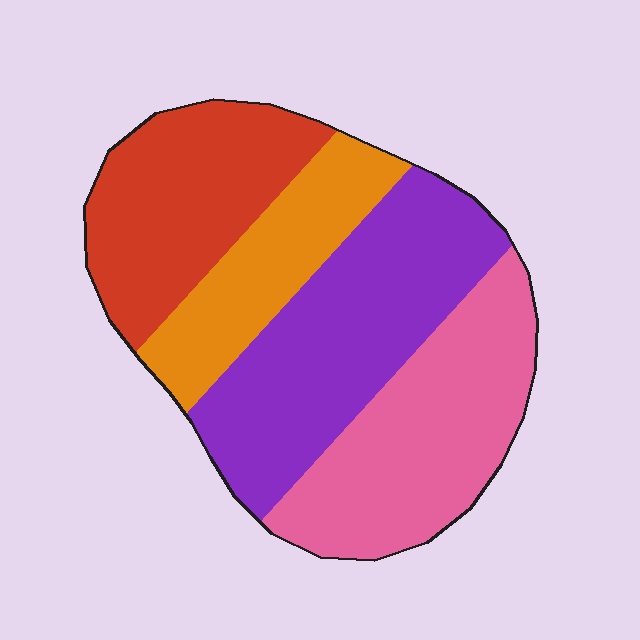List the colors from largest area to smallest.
From largest to smallest: purple, pink, red, orange.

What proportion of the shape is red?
Red covers 23% of the shape.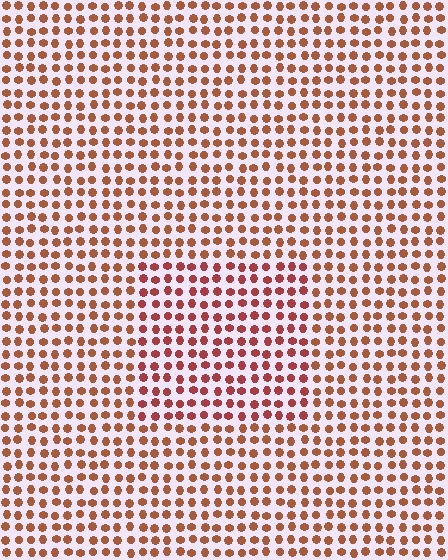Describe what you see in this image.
The image is filled with small brown elements in a uniform arrangement. A rectangle-shaped region is visible where the elements are tinted to a slightly different hue, forming a subtle color boundary.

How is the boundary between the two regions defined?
The boundary is defined purely by a slight shift in hue (about 21 degrees). Spacing, size, and orientation are identical on both sides.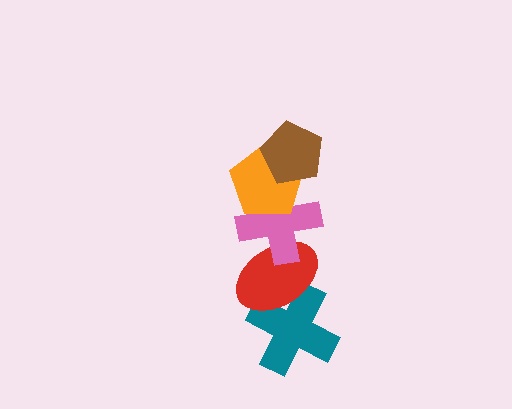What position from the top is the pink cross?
The pink cross is 3rd from the top.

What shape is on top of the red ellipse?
The pink cross is on top of the red ellipse.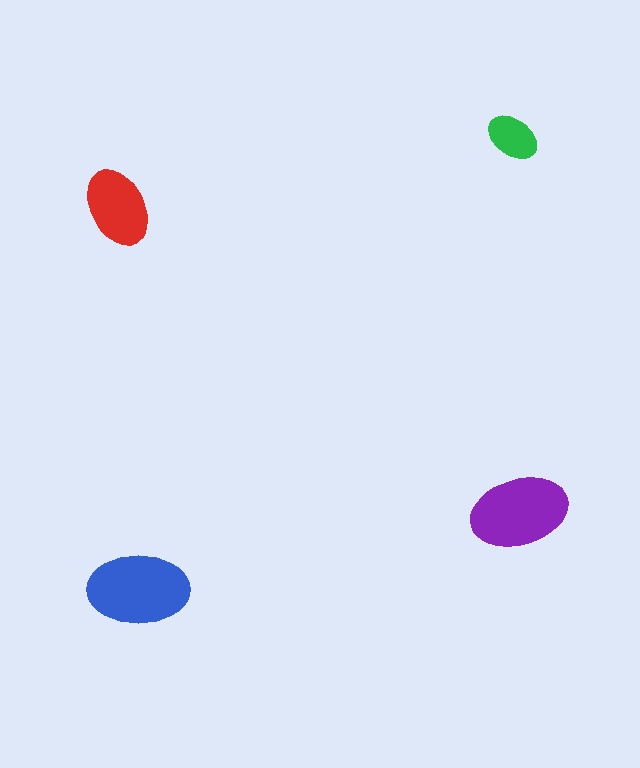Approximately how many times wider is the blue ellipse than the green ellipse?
About 2 times wider.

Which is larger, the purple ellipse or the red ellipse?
The purple one.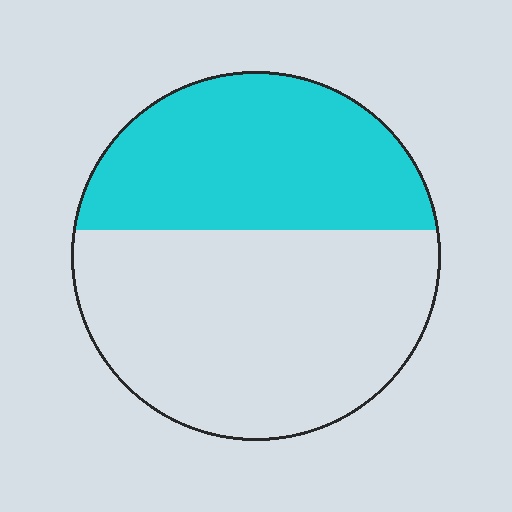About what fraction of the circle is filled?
About two fifths (2/5).